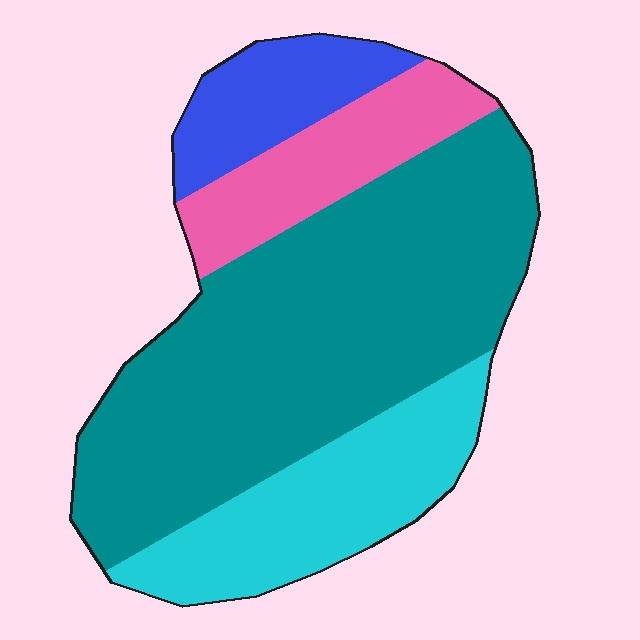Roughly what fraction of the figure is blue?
Blue takes up about one tenth (1/10) of the figure.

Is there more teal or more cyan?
Teal.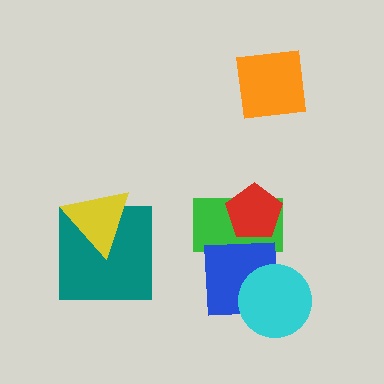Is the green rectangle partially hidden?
Yes, it is partially covered by another shape.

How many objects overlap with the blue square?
3 objects overlap with the blue square.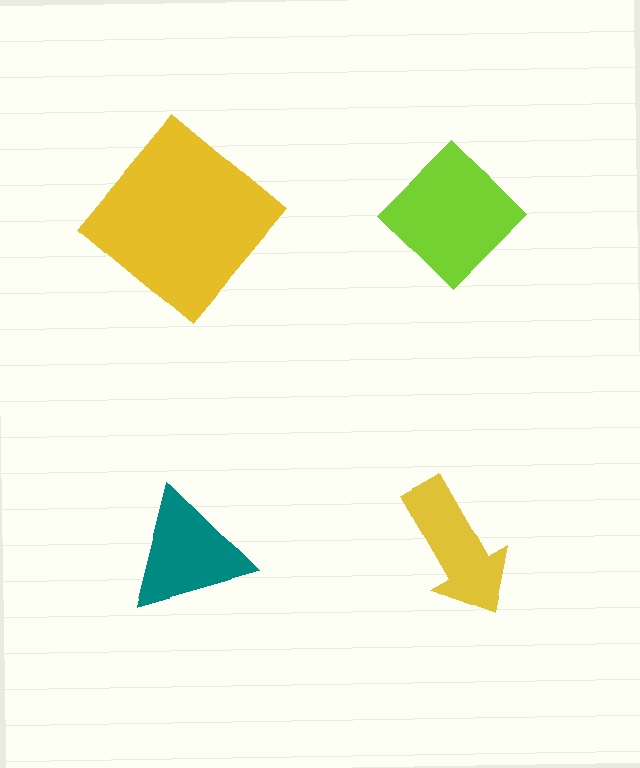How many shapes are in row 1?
2 shapes.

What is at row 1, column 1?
A yellow diamond.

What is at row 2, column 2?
A yellow arrow.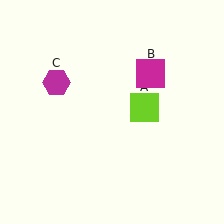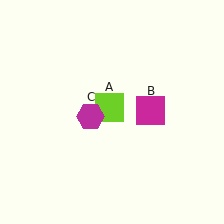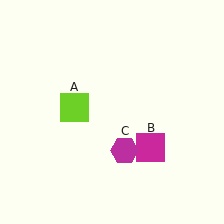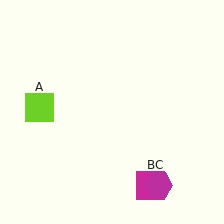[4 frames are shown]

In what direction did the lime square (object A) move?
The lime square (object A) moved left.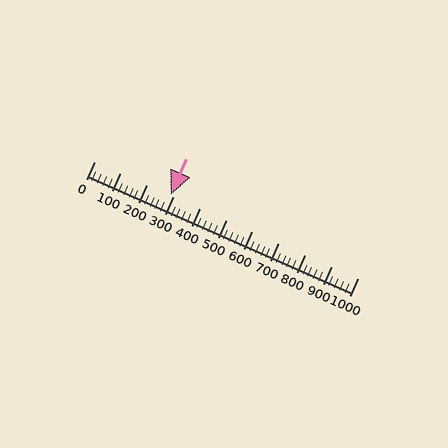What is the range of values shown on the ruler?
The ruler shows values from 0 to 1000.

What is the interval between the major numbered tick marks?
The major tick marks are spaced 100 units apart.